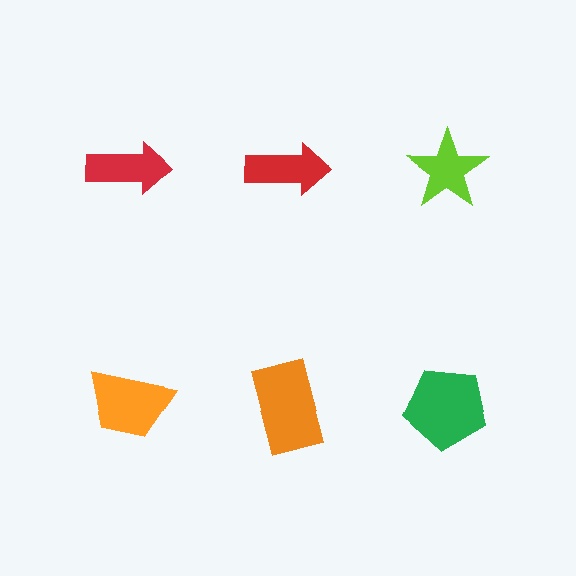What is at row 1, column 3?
A lime star.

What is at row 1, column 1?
A red arrow.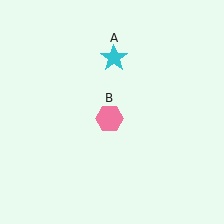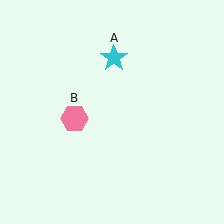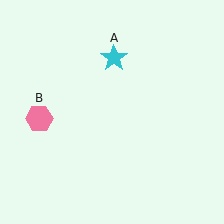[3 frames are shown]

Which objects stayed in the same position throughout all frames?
Cyan star (object A) remained stationary.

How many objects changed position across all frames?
1 object changed position: pink hexagon (object B).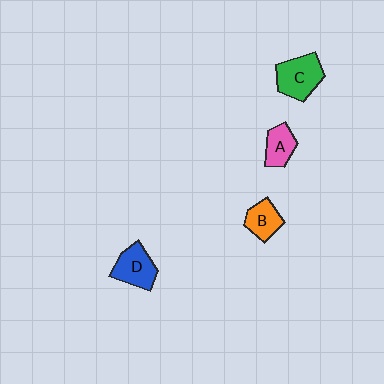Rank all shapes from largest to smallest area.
From largest to smallest: C (green), D (blue), B (orange), A (pink).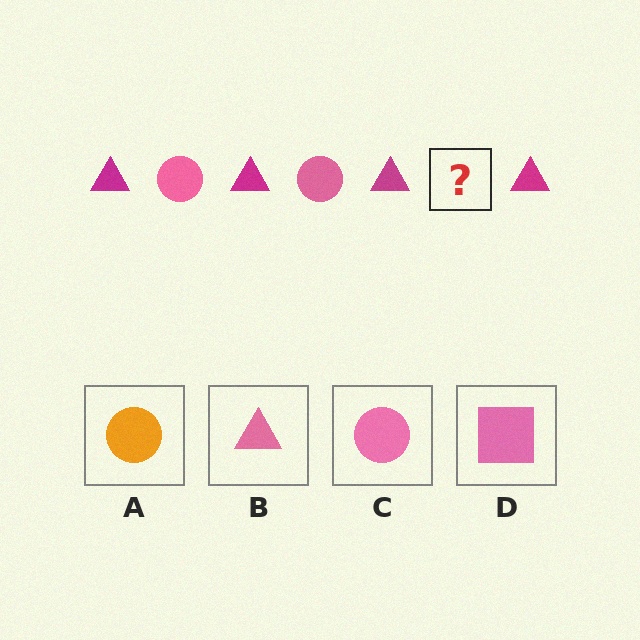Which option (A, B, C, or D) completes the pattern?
C.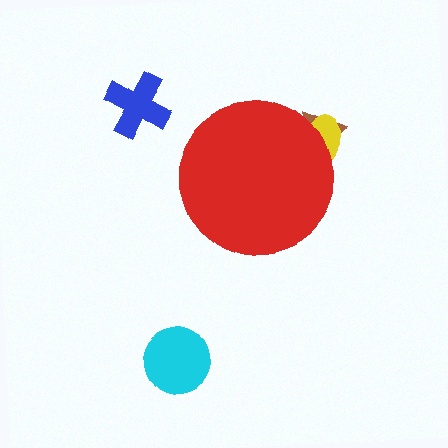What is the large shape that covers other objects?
A red circle.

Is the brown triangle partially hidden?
Yes, the brown triangle is partially hidden behind the red circle.